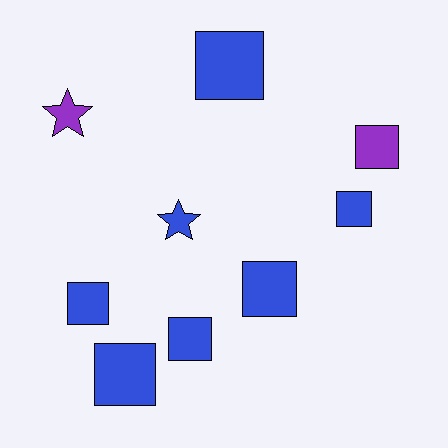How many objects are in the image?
There are 9 objects.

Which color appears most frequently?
Blue, with 7 objects.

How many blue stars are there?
There is 1 blue star.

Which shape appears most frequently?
Square, with 7 objects.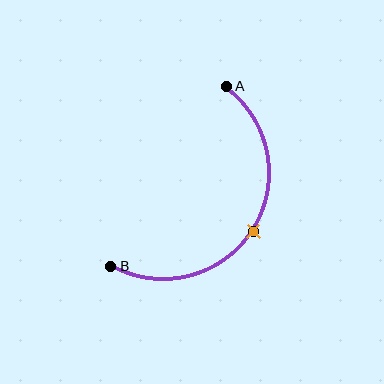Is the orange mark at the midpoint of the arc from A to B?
Yes. The orange mark lies on the arc at equal arc-length from both A and B — it is the arc midpoint.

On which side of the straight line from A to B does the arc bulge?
The arc bulges to the right of the straight line connecting A and B.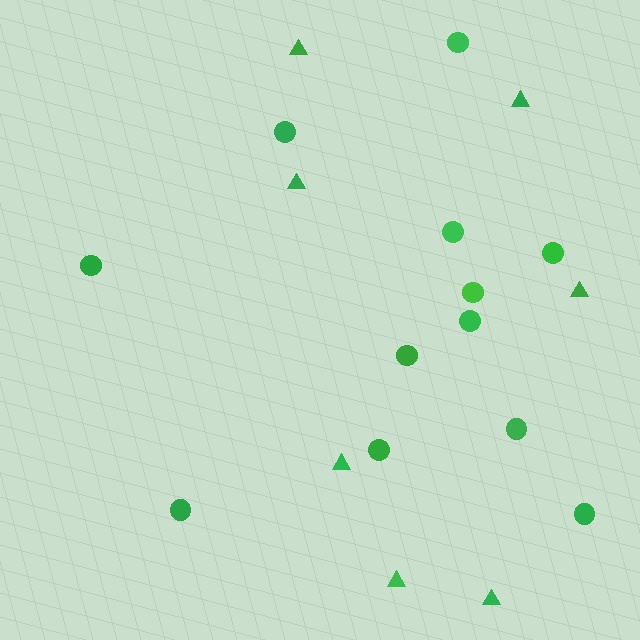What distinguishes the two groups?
There are 2 groups: one group of circles (12) and one group of triangles (7).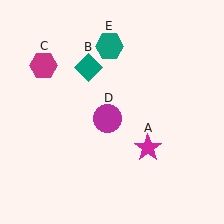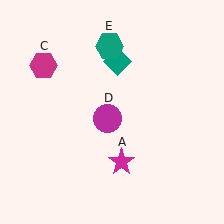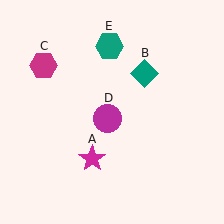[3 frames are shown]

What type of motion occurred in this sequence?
The magenta star (object A), teal diamond (object B) rotated clockwise around the center of the scene.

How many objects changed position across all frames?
2 objects changed position: magenta star (object A), teal diamond (object B).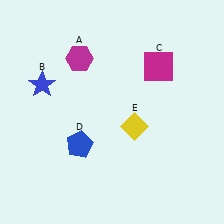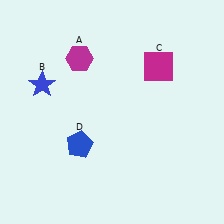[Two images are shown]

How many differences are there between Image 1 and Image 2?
There is 1 difference between the two images.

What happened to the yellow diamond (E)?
The yellow diamond (E) was removed in Image 2. It was in the bottom-right area of Image 1.